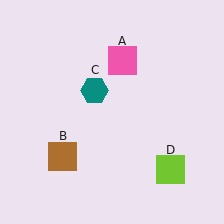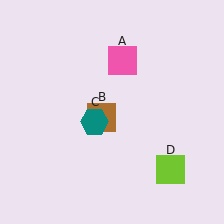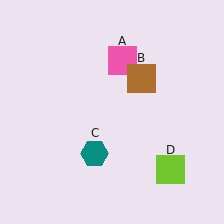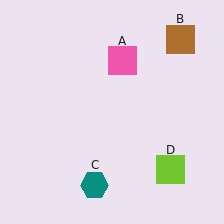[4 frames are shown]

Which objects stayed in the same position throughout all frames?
Pink square (object A) and lime square (object D) remained stationary.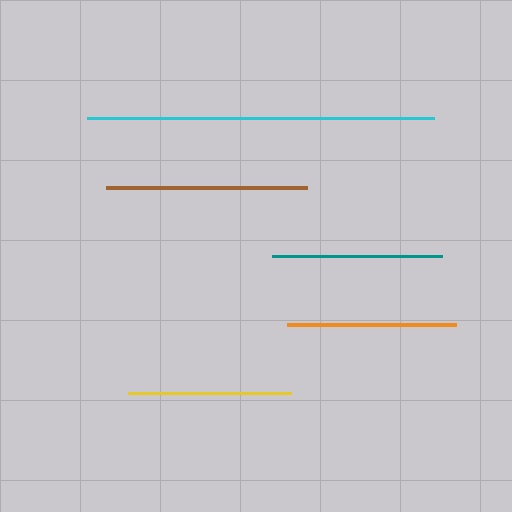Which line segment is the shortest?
The yellow line is the shortest at approximately 164 pixels.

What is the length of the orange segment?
The orange segment is approximately 169 pixels long.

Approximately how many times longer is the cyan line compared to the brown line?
The cyan line is approximately 1.7 times the length of the brown line.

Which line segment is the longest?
The cyan line is the longest at approximately 347 pixels.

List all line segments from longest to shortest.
From longest to shortest: cyan, brown, teal, orange, yellow.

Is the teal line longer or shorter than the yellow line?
The teal line is longer than the yellow line.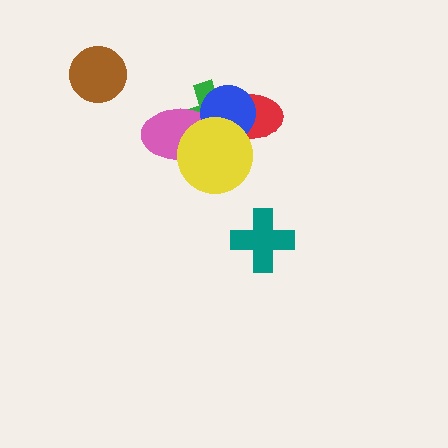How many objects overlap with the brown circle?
0 objects overlap with the brown circle.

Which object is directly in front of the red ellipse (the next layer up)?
The blue circle is directly in front of the red ellipse.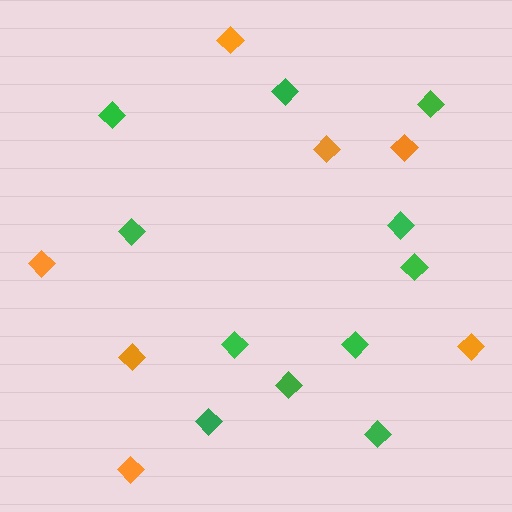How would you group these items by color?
There are 2 groups: one group of orange diamonds (7) and one group of green diamonds (11).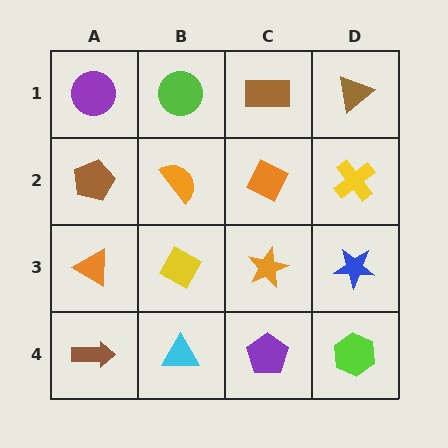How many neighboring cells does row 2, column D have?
3.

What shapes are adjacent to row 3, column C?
An orange diamond (row 2, column C), a purple pentagon (row 4, column C), a yellow diamond (row 3, column B), a blue star (row 3, column D).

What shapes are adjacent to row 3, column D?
A yellow cross (row 2, column D), a lime hexagon (row 4, column D), an orange star (row 3, column C).